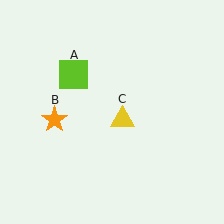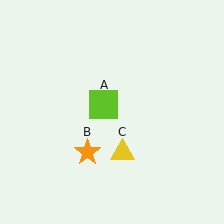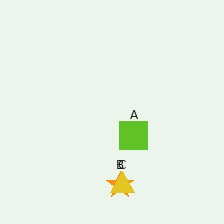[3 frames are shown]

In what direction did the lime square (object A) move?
The lime square (object A) moved down and to the right.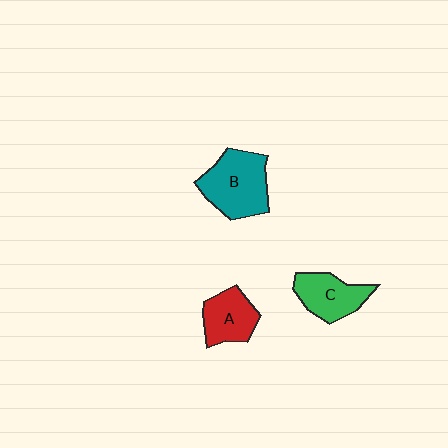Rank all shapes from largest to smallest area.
From largest to smallest: B (teal), C (green), A (red).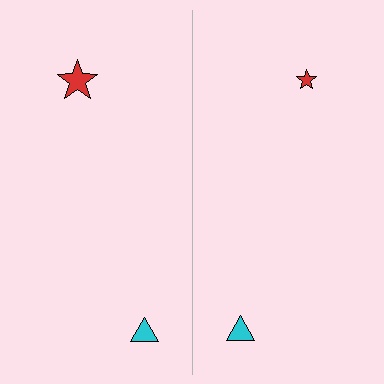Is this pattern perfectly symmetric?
No, the pattern is not perfectly symmetric. The red star on the right side has a different size than its mirror counterpart.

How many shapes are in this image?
There are 4 shapes in this image.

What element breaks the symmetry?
The red star on the right side has a different size than its mirror counterpart.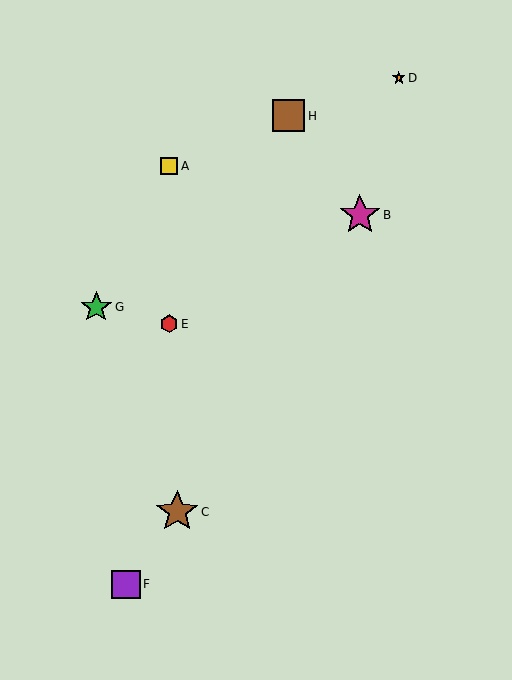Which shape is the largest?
The brown star (labeled C) is the largest.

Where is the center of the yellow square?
The center of the yellow square is at (169, 166).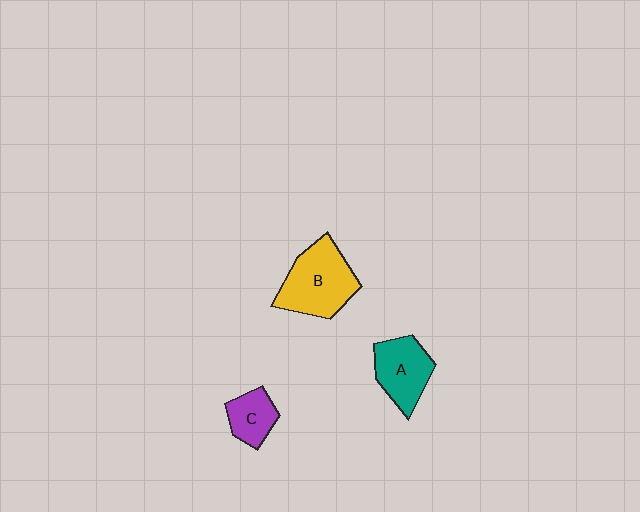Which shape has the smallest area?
Shape C (purple).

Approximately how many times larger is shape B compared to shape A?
Approximately 1.4 times.